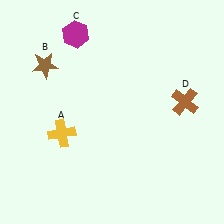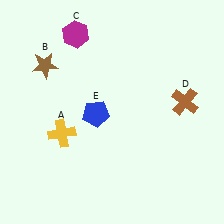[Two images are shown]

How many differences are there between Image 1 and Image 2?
There is 1 difference between the two images.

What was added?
A blue pentagon (E) was added in Image 2.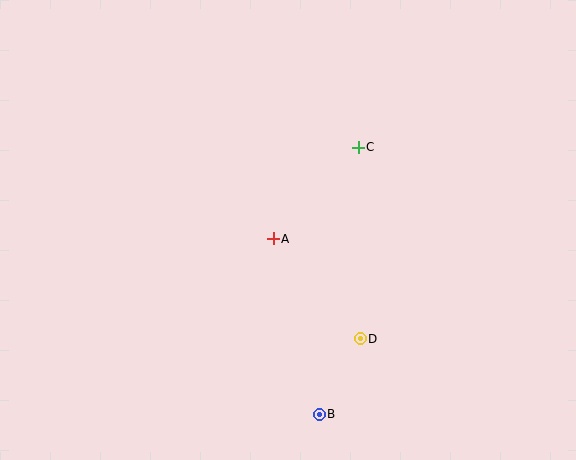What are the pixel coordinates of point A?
Point A is at (273, 239).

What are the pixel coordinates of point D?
Point D is at (360, 339).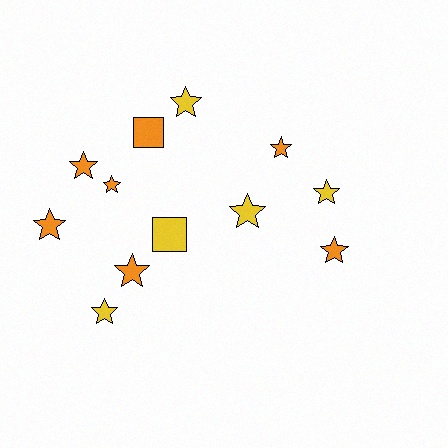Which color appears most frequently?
Orange, with 7 objects.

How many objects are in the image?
There are 12 objects.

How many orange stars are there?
There are 6 orange stars.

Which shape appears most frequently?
Star, with 10 objects.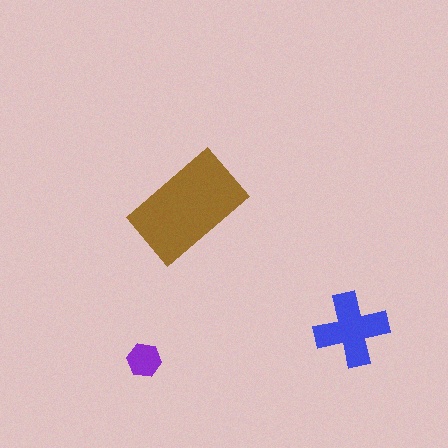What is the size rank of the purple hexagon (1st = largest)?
3rd.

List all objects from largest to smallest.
The brown rectangle, the blue cross, the purple hexagon.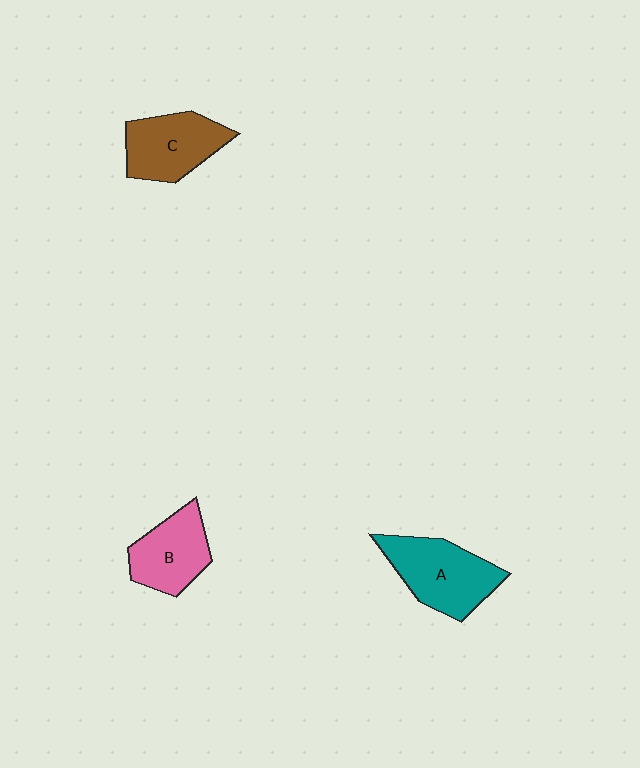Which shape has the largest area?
Shape A (teal).